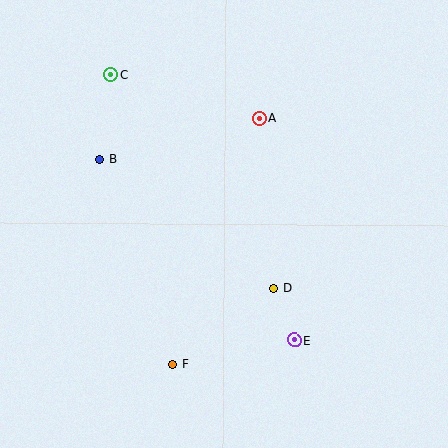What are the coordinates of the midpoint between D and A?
The midpoint between D and A is at (266, 204).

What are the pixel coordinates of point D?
Point D is at (273, 289).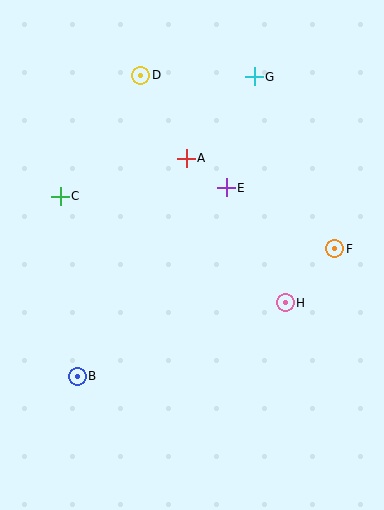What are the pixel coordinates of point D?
Point D is at (141, 75).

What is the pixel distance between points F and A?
The distance between F and A is 174 pixels.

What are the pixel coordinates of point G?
Point G is at (254, 77).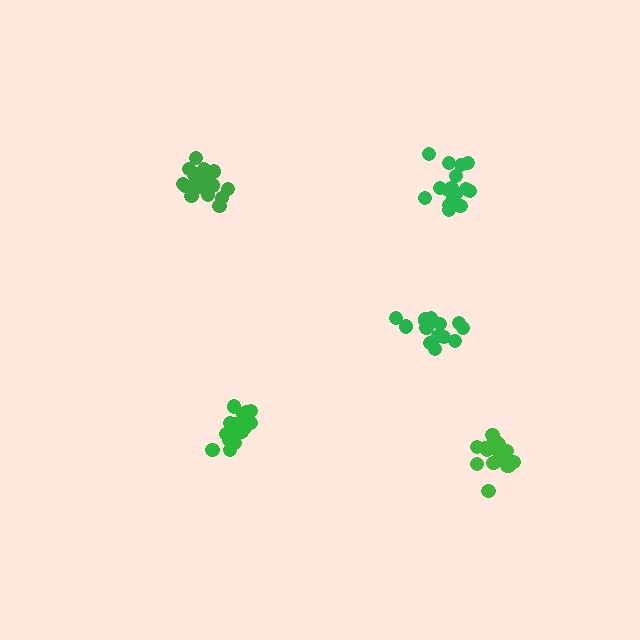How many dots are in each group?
Group 1: 19 dots, Group 2: 20 dots, Group 3: 19 dots, Group 4: 18 dots, Group 5: 14 dots (90 total).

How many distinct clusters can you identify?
There are 5 distinct clusters.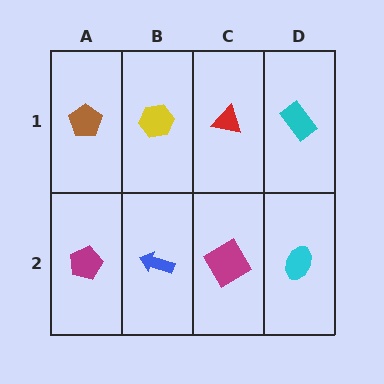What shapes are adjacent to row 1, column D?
A cyan ellipse (row 2, column D), a red triangle (row 1, column C).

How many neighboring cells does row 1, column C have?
3.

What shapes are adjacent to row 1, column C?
A magenta diamond (row 2, column C), a yellow hexagon (row 1, column B), a cyan rectangle (row 1, column D).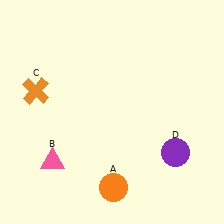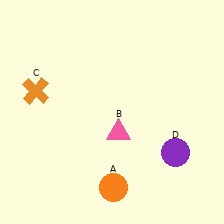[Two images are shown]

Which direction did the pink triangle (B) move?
The pink triangle (B) moved right.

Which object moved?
The pink triangle (B) moved right.